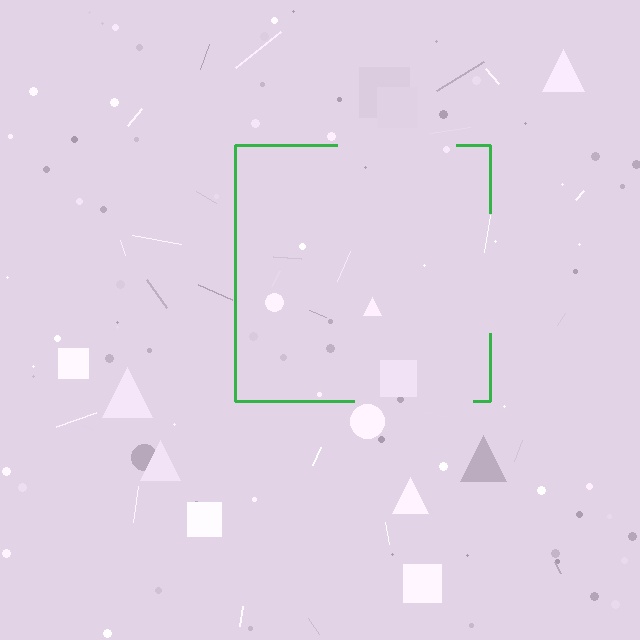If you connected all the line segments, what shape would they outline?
They would outline a square.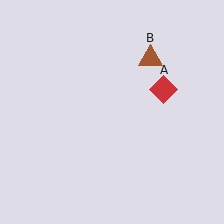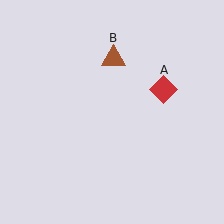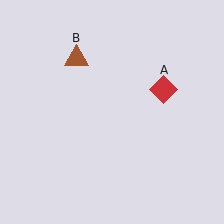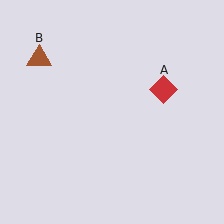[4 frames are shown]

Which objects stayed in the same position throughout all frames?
Red diamond (object A) remained stationary.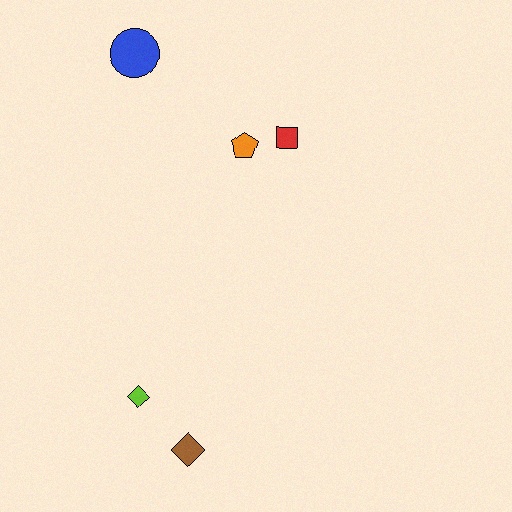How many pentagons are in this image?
There is 1 pentagon.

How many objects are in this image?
There are 5 objects.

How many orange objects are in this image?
There is 1 orange object.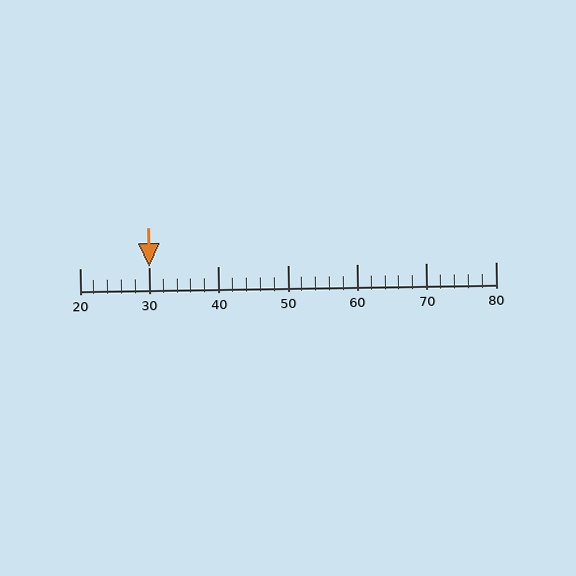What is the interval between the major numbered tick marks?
The major tick marks are spaced 10 units apart.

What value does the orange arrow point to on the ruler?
The orange arrow points to approximately 30.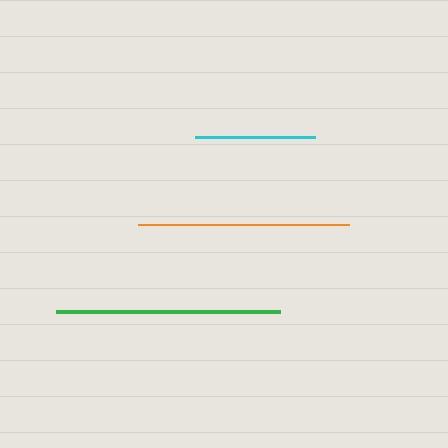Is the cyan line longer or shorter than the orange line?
The orange line is longer than the cyan line.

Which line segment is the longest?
The green line is the longest at approximately 224 pixels.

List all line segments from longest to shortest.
From longest to shortest: green, orange, cyan.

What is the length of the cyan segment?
The cyan segment is approximately 119 pixels long.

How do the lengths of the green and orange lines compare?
The green and orange lines are approximately the same length.